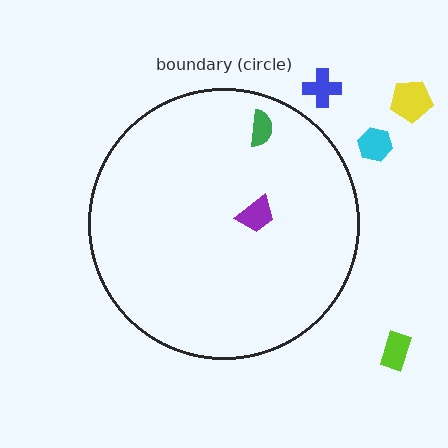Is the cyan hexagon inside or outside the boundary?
Outside.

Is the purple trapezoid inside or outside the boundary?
Inside.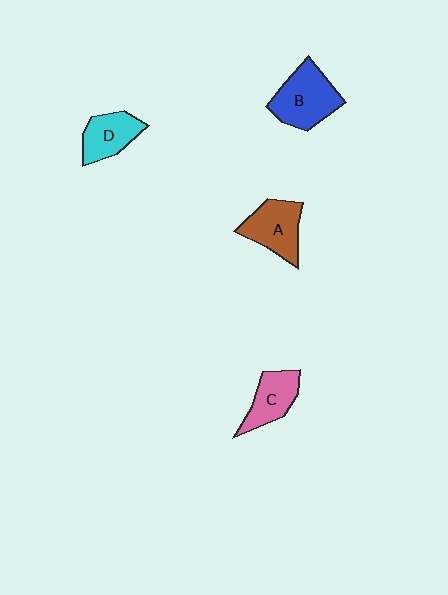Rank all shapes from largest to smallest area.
From largest to smallest: B (blue), A (brown), C (pink), D (cyan).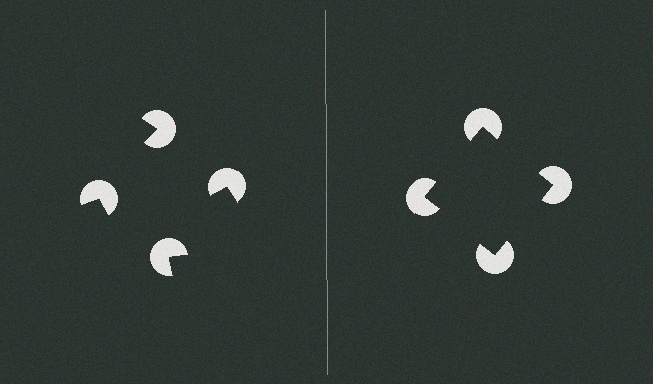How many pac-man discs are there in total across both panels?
8 — 4 on each side.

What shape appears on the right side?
An illusory square.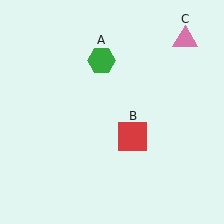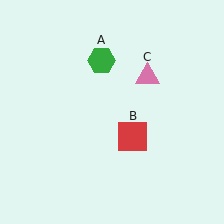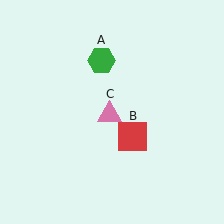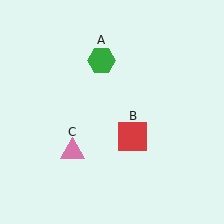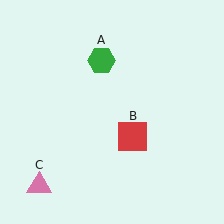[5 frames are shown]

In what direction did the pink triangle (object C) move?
The pink triangle (object C) moved down and to the left.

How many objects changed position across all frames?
1 object changed position: pink triangle (object C).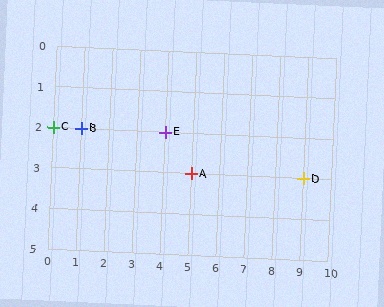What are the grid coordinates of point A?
Point A is at grid coordinates (5, 3).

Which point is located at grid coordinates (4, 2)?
Point E is at (4, 2).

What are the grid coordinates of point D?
Point D is at grid coordinates (9, 3).